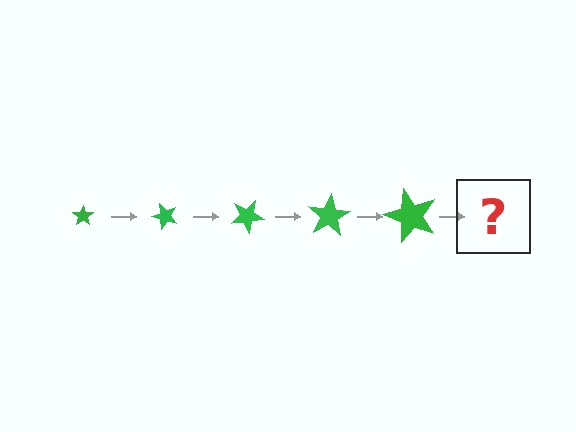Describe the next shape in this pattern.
It should be a star, larger than the previous one and rotated 250 degrees from the start.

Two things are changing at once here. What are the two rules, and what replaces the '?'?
The two rules are that the star grows larger each step and it rotates 50 degrees each step. The '?' should be a star, larger than the previous one and rotated 250 degrees from the start.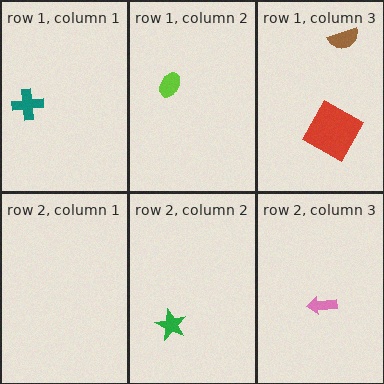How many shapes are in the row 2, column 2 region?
1.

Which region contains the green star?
The row 2, column 2 region.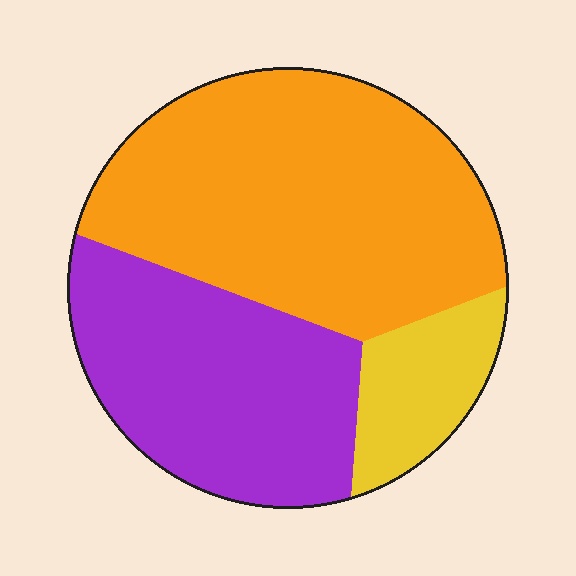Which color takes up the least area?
Yellow, at roughly 15%.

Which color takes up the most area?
Orange, at roughly 50%.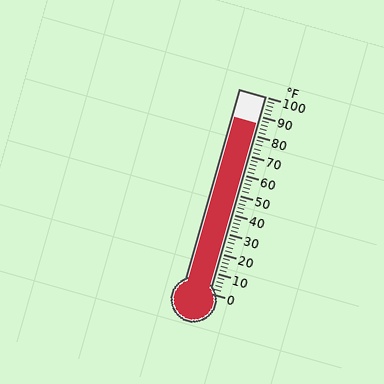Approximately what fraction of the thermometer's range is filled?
The thermometer is filled to approximately 85% of its range.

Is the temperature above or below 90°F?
The temperature is below 90°F.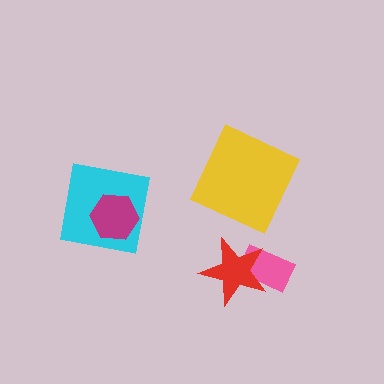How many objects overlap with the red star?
1 object overlaps with the red star.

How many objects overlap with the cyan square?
1 object overlaps with the cyan square.